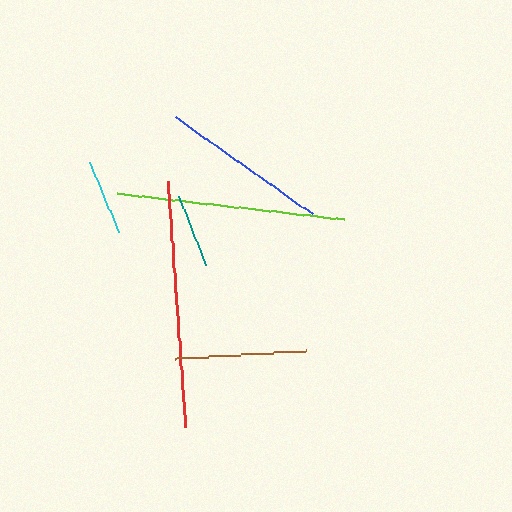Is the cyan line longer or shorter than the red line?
The red line is longer than the cyan line.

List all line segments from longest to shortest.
From longest to shortest: red, lime, blue, brown, cyan, teal.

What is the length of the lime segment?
The lime segment is approximately 228 pixels long.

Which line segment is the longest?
The red line is the longest at approximately 248 pixels.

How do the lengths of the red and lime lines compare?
The red and lime lines are approximately the same length.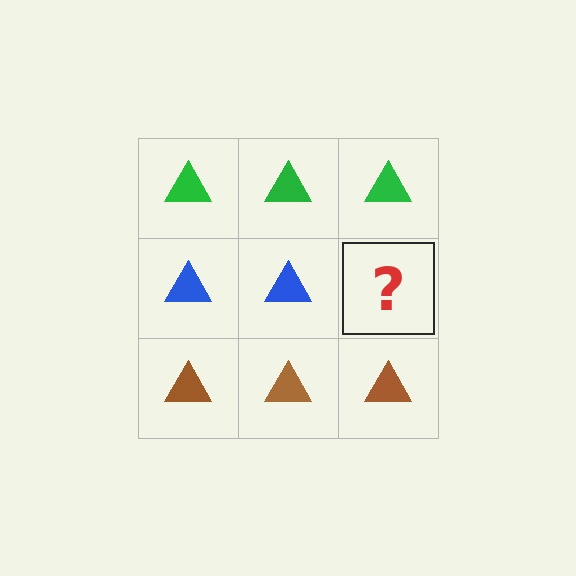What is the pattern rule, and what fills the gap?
The rule is that each row has a consistent color. The gap should be filled with a blue triangle.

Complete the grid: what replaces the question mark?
The question mark should be replaced with a blue triangle.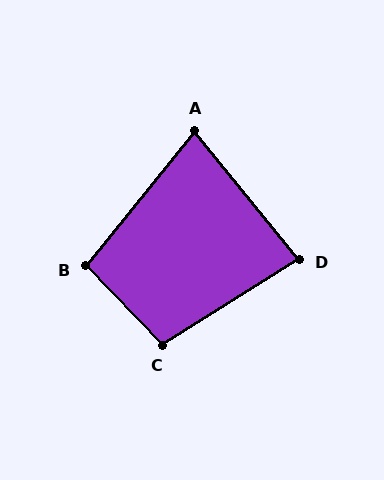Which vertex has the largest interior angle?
C, at approximately 102 degrees.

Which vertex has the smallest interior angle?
A, at approximately 78 degrees.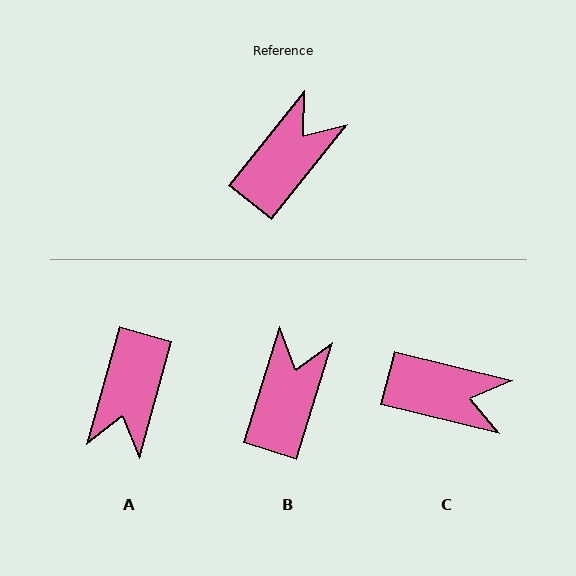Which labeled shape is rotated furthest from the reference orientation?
A, about 157 degrees away.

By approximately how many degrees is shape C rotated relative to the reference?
Approximately 65 degrees clockwise.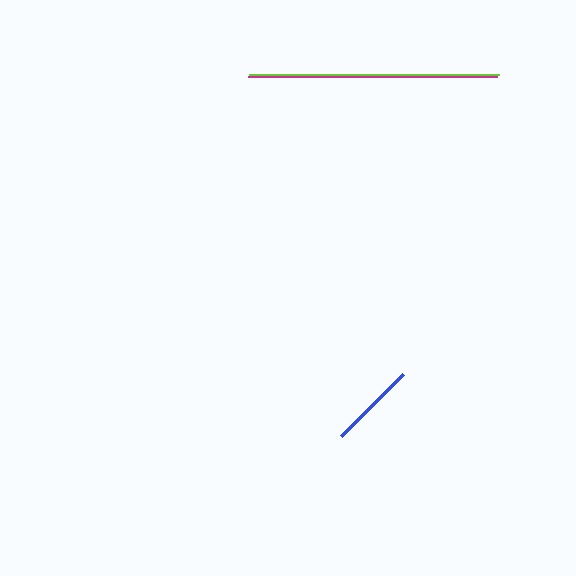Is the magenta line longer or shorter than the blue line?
The magenta line is longer than the blue line.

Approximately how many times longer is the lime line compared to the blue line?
The lime line is approximately 2.9 times the length of the blue line.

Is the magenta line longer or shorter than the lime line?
The lime line is longer than the magenta line.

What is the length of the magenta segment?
The magenta segment is approximately 249 pixels long.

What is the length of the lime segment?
The lime segment is approximately 250 pixels long.